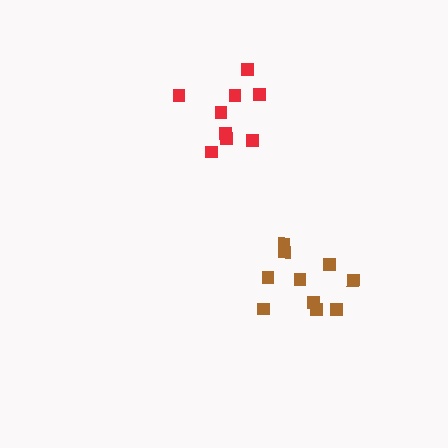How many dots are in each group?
Group 1: 9 dots, Group 2: 10 dots (19 total).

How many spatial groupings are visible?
There are 2 spatial groupings.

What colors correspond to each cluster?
The clusters are colored: red, brown.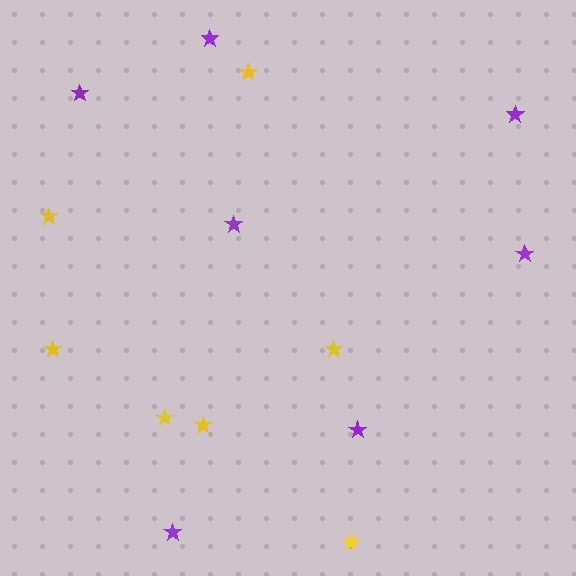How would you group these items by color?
There are 2 groups: one group of purple stars (7) and one group of yellow stars (7).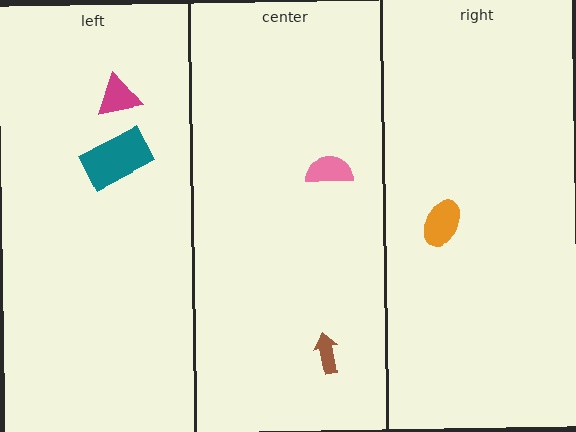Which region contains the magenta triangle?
The left region.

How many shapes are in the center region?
2.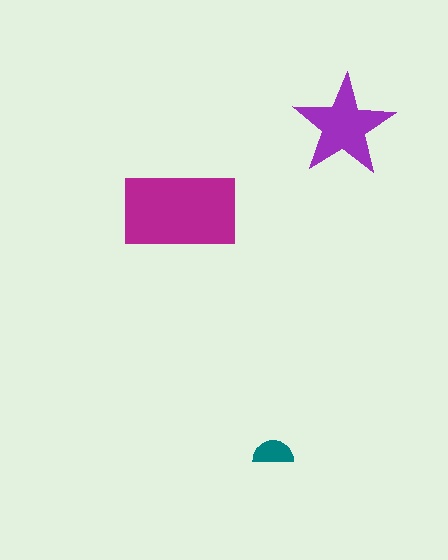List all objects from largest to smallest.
The magenta rectangle, the purple star, the teal semicircle.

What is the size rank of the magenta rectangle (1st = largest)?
1st.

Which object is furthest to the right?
The purple star is rightmost.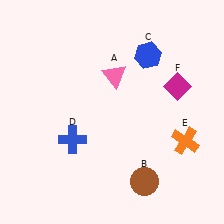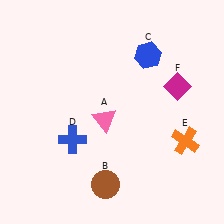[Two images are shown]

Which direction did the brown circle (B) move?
The brown circle (B) moved left.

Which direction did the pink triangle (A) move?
The pink triangle (A) moved down.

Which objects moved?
The objects that moved are: the pink triangle (A), the brown circle (B).